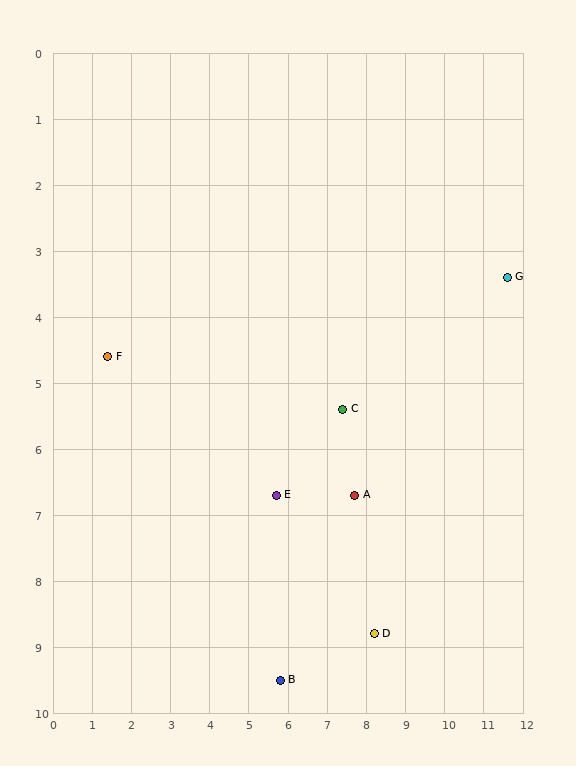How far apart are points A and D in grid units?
Points A and D are about 2.2 grid units apart.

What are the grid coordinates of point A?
Point A is at approximately (7.7, 6.7).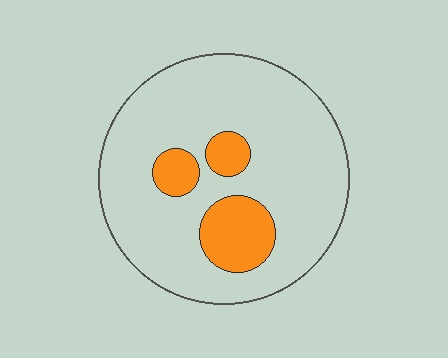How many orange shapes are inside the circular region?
3.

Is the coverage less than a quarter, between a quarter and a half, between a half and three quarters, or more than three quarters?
Less than a quarter.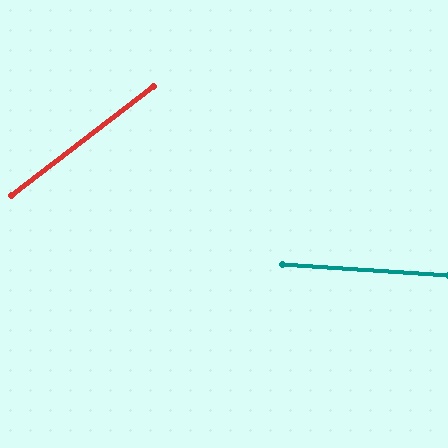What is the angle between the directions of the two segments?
Approximately 42 degrees.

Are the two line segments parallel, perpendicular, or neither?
Neither parallel nor perpendicular — they differ by about 42°.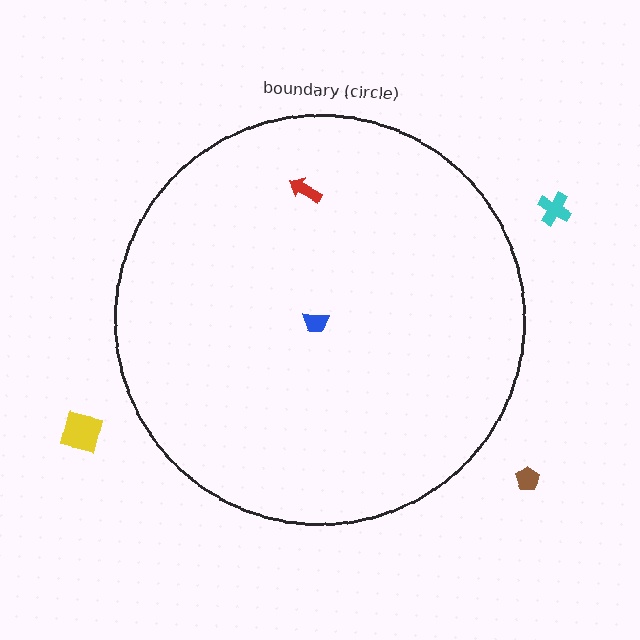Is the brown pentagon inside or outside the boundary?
Outside.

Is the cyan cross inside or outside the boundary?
Outside.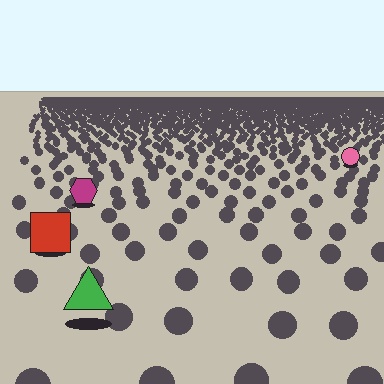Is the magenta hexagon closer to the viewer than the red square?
No. The red square is closer — you can tell from the texture gradient: the ground texture is coarser near it.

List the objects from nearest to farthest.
From nearest to farthest: the green triangle, the red square, the magenta hexagon, the pink circle.